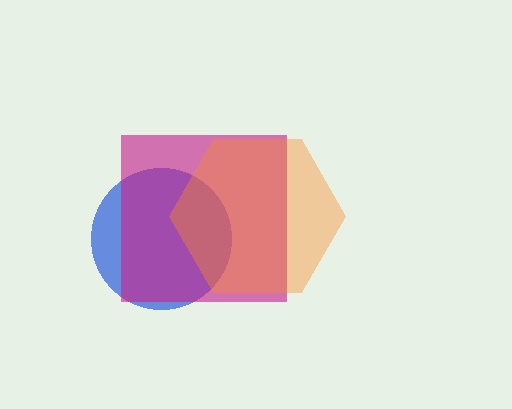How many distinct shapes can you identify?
There are 3 distinct shapes: a blue circle, a magenta square, an orange hexagon.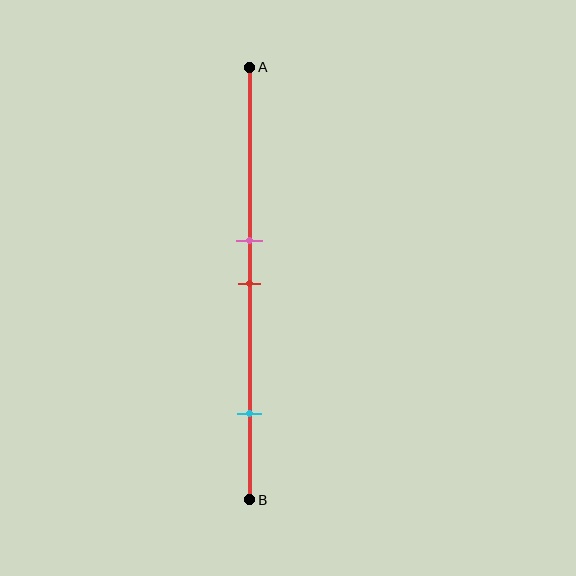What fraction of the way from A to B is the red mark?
The red mark is approximately 50% (0.5) of the way from A to B.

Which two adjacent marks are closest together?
The pink and red marks are the closest adjacent pair.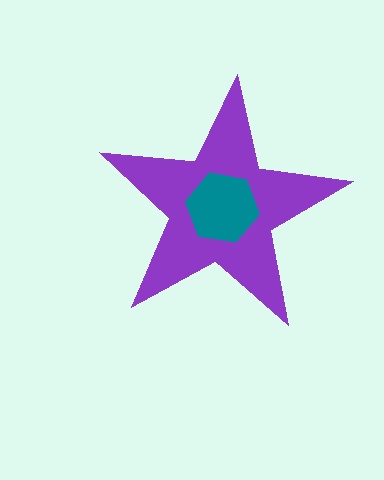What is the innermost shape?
The teal hexagon.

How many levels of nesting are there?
2.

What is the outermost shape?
The purple star.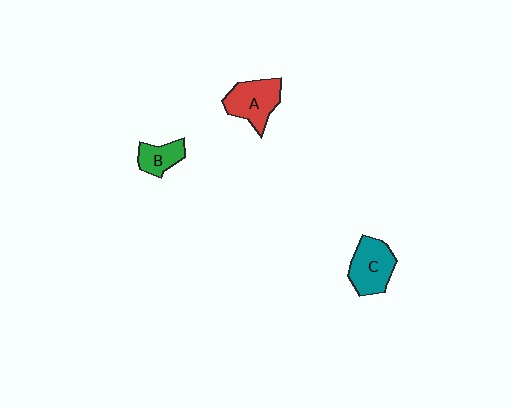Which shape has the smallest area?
Shape B (green).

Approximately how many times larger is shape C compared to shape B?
Approximately 1.6 times.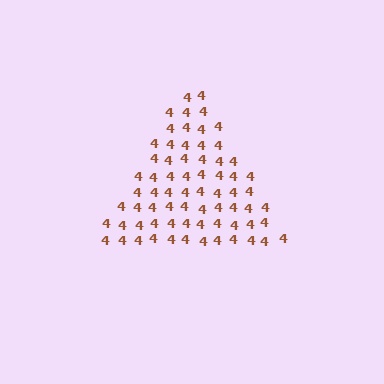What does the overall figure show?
The overall figure shows a triangle.